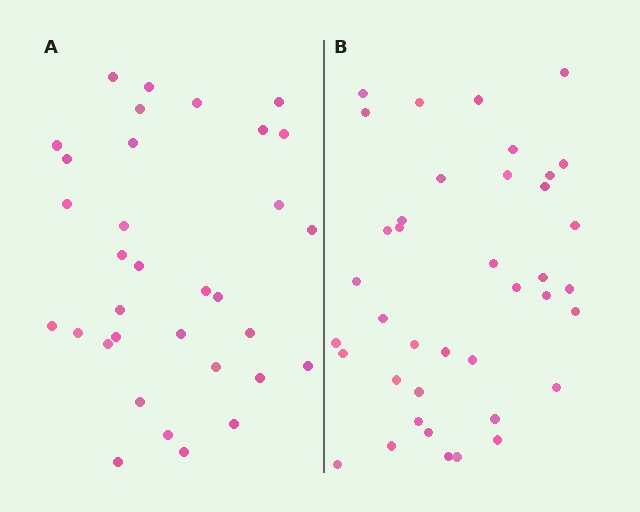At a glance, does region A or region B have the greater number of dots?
Region B (the right region) has more dots.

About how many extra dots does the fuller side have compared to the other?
Region B has about 6 more dots than region A.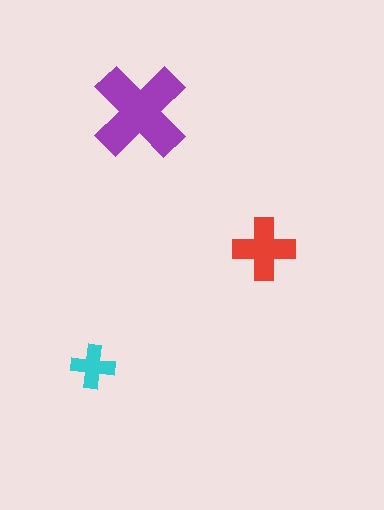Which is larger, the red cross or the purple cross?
The purple one.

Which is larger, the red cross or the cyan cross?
The red one.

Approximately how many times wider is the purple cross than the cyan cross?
About 2 times wider.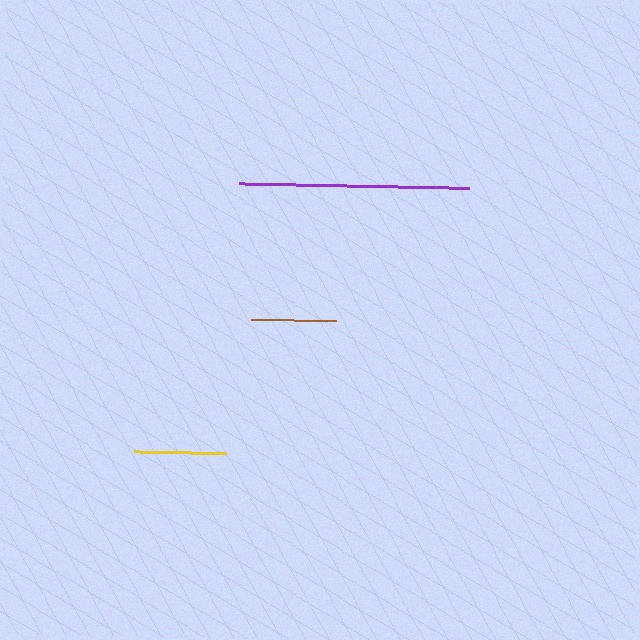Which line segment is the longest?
The purple line is the longest at approximately 230 pixels.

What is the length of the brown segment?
The brown segment is approximately 85 pixels long.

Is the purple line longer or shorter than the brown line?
The purple line is longer than the brown line.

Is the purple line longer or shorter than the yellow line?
The purple line is longer than the yellow line.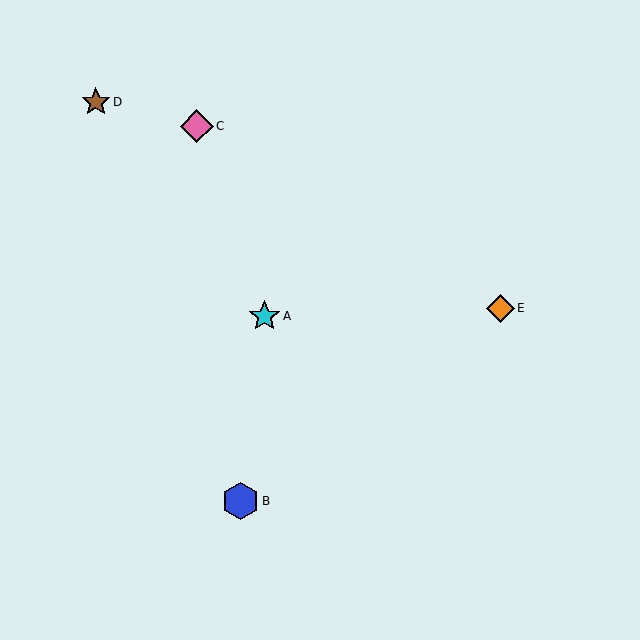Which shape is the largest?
The blue hexagon (labeled B) is the largest.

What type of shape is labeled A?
Shape A is a cyan star.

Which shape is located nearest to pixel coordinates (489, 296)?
The orange diamond (labeled E) at (500, 308) is nearest to that location.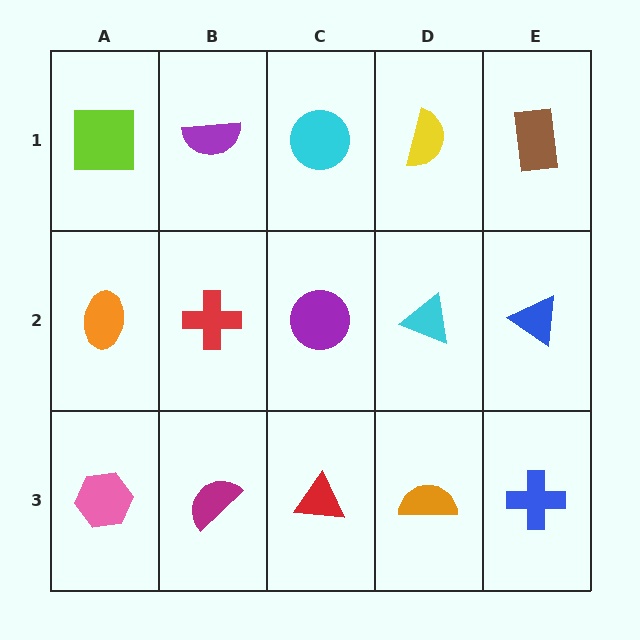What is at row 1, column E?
A brown rectangle.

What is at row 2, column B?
A red cross.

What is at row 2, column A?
An orange ellipse.